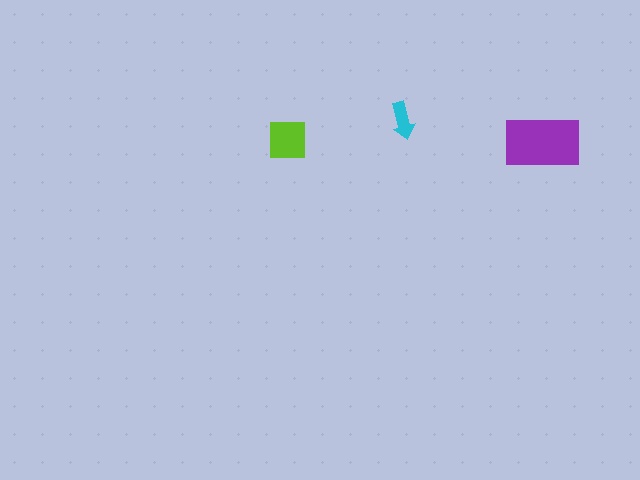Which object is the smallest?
The cyan arrow.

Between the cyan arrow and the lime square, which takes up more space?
The lime square.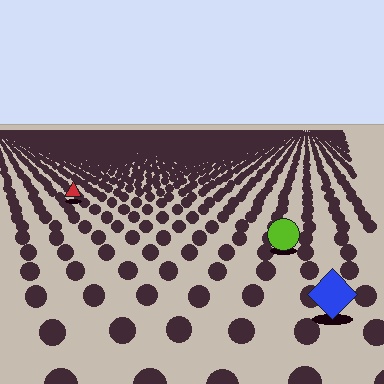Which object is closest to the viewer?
The blue diamond is closest. The texture marks near it are larger and more spread out.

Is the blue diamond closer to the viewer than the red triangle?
Yes. The blue diamond is closer — you can tell from the texture gradient: the ground texture is coarser near it.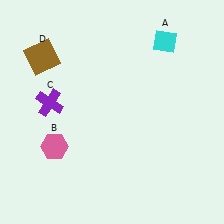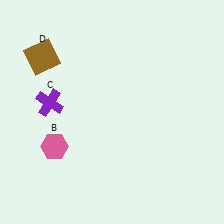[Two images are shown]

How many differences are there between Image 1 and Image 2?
There is 1 difference between the two images.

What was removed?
The cyan diamond (A) was removed in Image 2.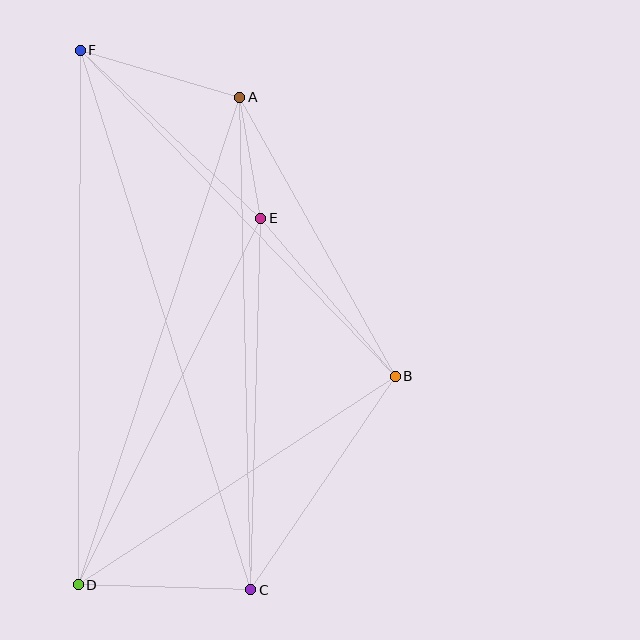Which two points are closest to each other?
Points A and E are closest to each other.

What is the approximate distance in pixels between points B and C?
The distance between B and C is approximately 258 pixels.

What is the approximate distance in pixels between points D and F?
The distance between D and F is approximately 534 pixels.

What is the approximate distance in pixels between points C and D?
The distance between C and D is approximately 172 pixels.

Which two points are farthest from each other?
Points C and F are farthest from each other.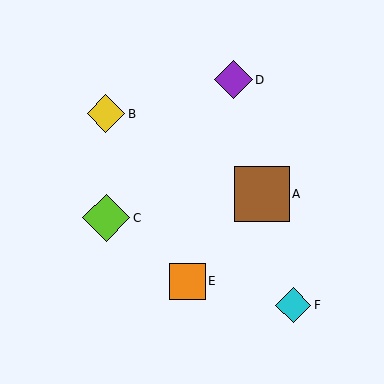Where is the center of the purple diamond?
The center of the purple diamond is at (233, 80).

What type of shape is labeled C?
Shape C is a lime diamond.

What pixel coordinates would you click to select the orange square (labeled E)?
Click at (187, 281) to select the orange square E.